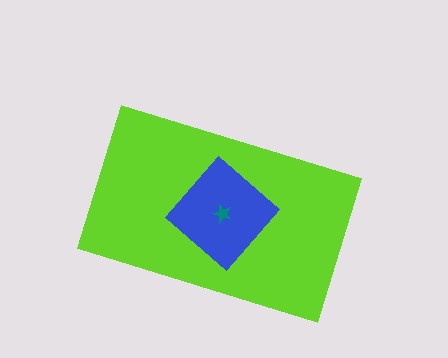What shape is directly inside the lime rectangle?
The blue diamond.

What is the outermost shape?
The lime rectangle.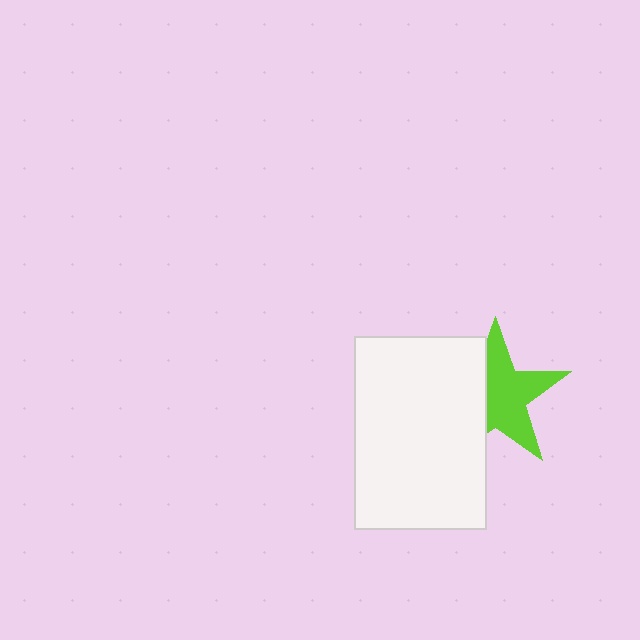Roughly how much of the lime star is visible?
About half of it is visible (roughly 61%).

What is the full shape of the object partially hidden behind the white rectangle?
The partially hidden object is a lime star.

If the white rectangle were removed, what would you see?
You would see the complete lime star.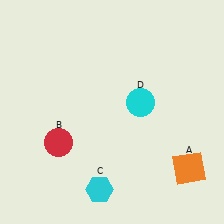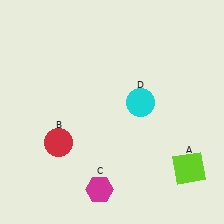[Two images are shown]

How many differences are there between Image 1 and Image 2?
There are 2 differences between the two images.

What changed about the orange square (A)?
In Image 1, A is orange. In Image 2, it changed to lime.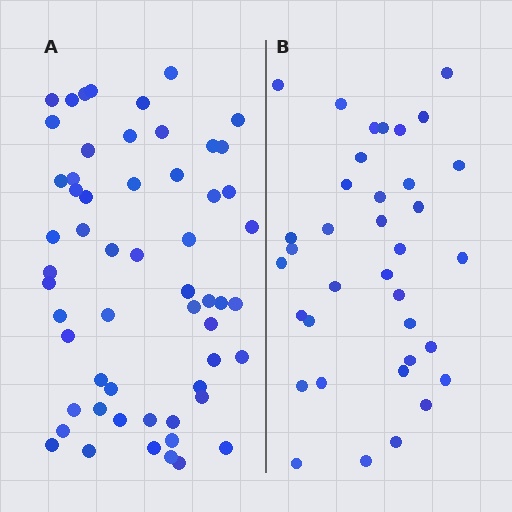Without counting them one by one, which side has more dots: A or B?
Region A (the left region) has more dots.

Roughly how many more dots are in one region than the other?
Region A has approximately 20 more dots than region B.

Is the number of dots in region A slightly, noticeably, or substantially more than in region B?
Region A has substantially more. The ratio is roughly 1.6 to 1.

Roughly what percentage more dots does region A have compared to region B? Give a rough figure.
About 60% more.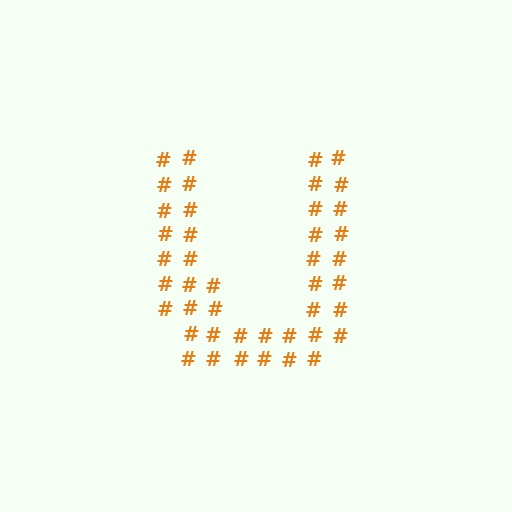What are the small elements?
The small elements are hash symbols.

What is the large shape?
The large shape is the letter U.